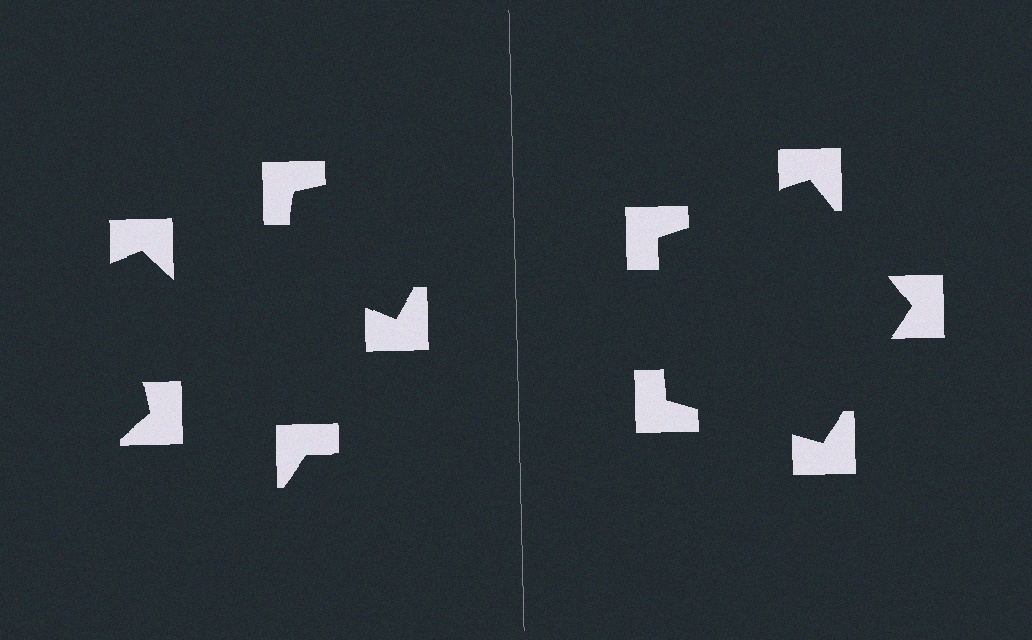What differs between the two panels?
The notched squares are positioned identically on both sides; only the wedge orientations differ. On the right they align to a pentagon; on the left they are misaligned.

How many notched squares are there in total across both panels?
10 — 5 on each side.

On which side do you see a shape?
An illusory pentagon appears on the right side. On the left side the wedge cuts are rotated, so no coherent shape forms.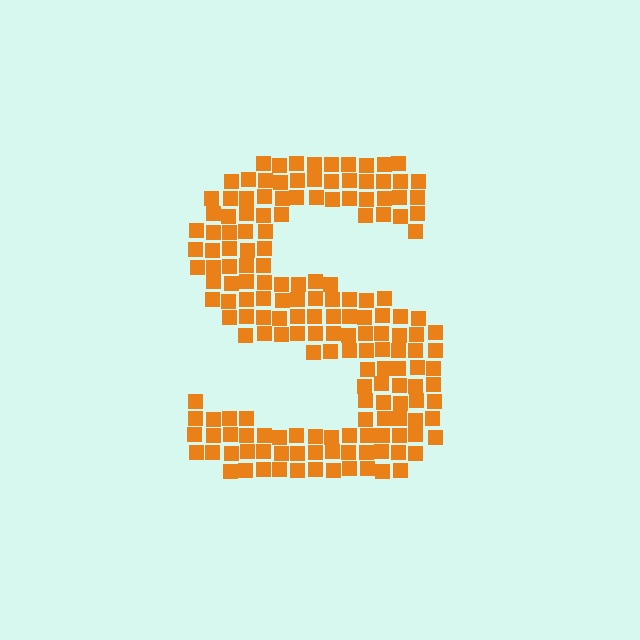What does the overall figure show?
The overall figure shows the letter S.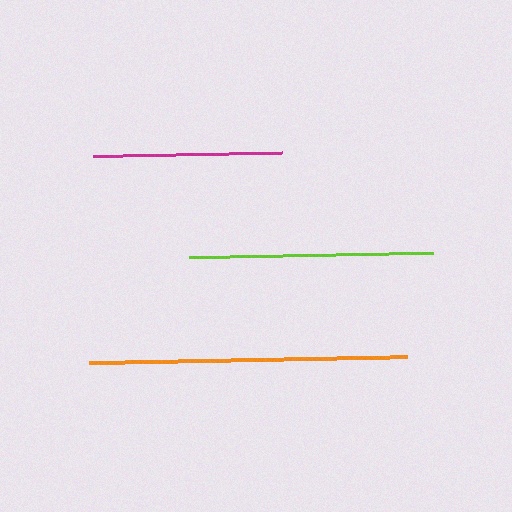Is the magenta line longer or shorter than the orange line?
The orange line is longer than the magenta line.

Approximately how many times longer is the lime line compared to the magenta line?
The lime line is approximately 1.3 times the length of the magenta line.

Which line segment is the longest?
The orange line is the longest at approximately 318 pixels.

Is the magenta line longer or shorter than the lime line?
The lime line is longer than the magenta line.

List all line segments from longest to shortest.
From longest to shortest: orange, lime, magenta.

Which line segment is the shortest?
The magenta line is the shortest at approximately 189 pixels.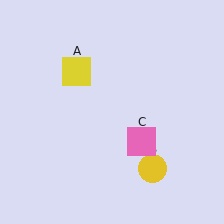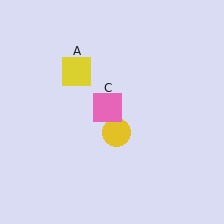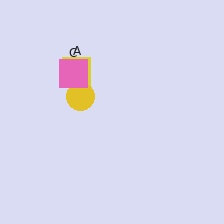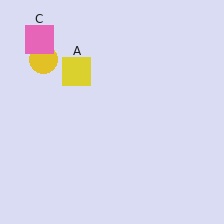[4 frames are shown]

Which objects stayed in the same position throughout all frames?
Yellow square (object A) remained stationary.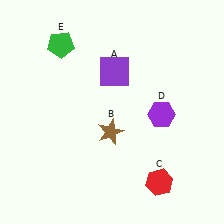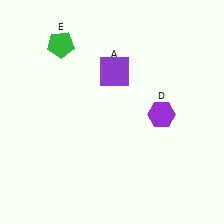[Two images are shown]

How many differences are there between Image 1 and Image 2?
There are 2 differences between the two images.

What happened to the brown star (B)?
The brown star (B) was removed in Image 2. It was in the bottom-left area of Image 1.